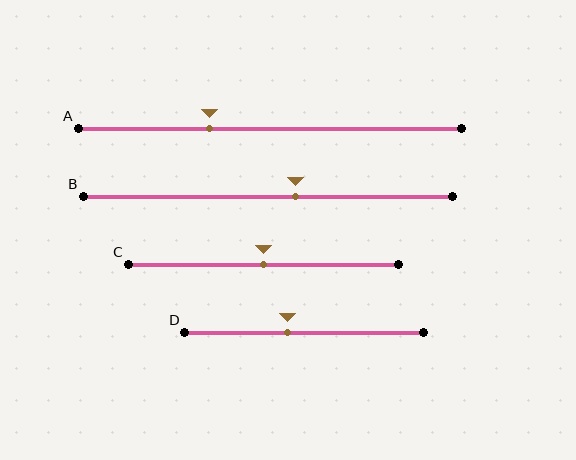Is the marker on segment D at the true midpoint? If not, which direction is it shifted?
No, the marker on segment D is shifted to the left by about 7% of the segment length.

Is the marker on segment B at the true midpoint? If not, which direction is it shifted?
No, the marker on segment B is shifted to the right by about 8% of the segment length.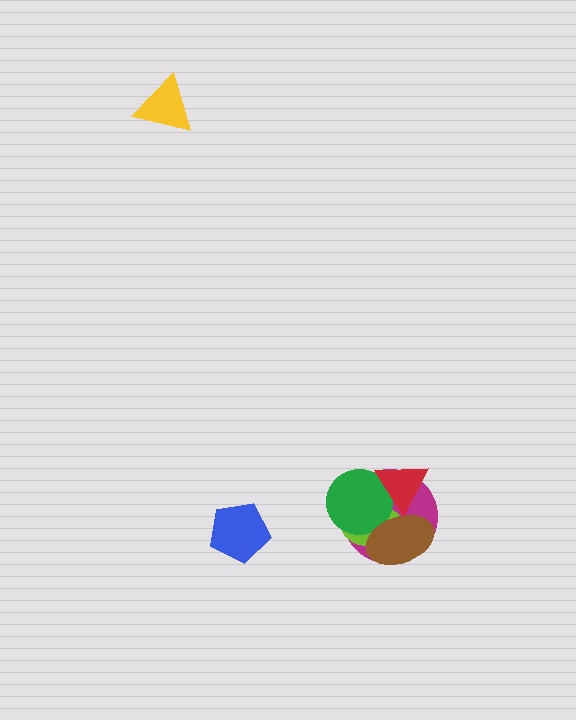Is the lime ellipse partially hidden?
Yes, it is partially covered by another shape.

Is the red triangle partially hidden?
No, no other shape covers it.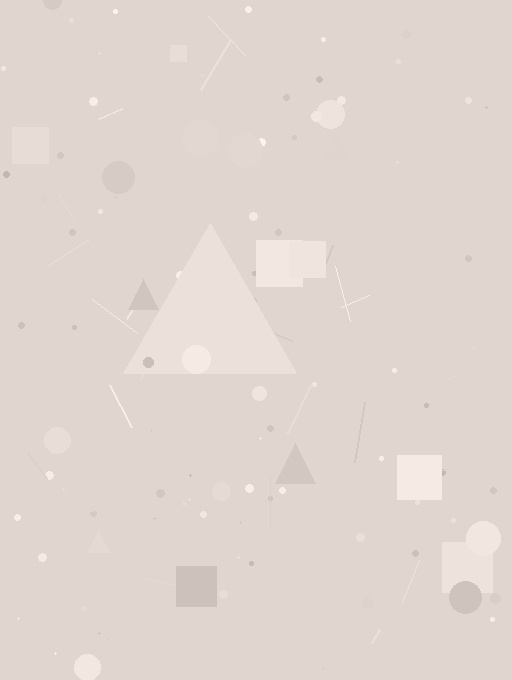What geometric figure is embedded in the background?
A triangle is embedded in the background.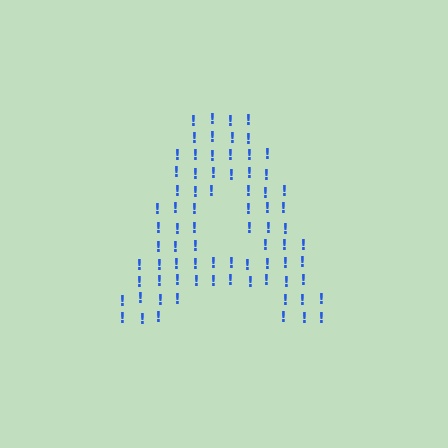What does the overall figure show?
The overall figure shows the letter A.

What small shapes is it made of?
It is made of small exclamation marks.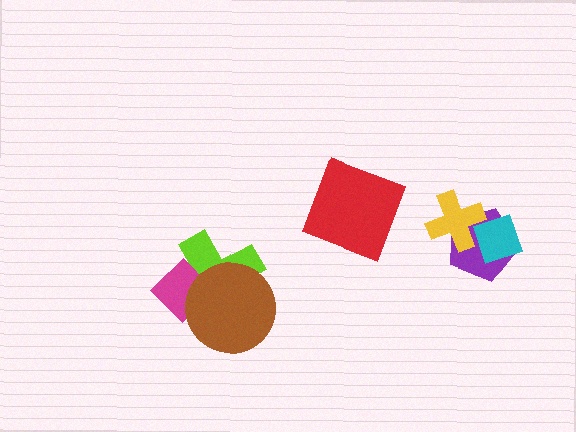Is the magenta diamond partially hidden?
Yes, it is partially covered by another shape.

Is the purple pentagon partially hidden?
Yes, it is partially covered by another shape.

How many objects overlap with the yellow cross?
2 objects overlap with the yellow cross.